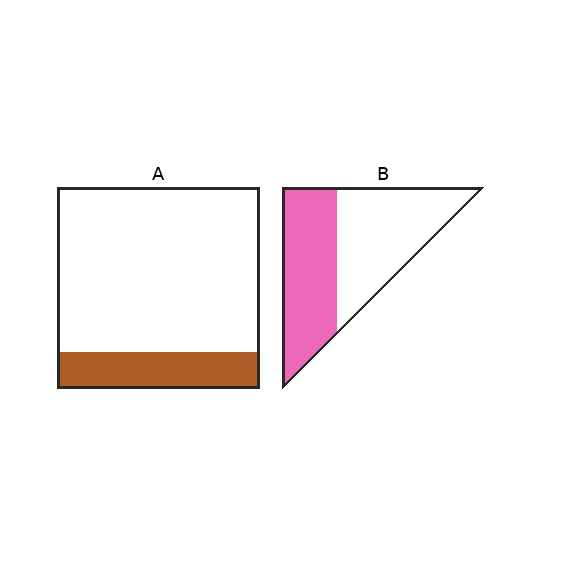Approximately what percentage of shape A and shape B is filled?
A is approximately 20% and B is approximately 45%.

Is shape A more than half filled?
No.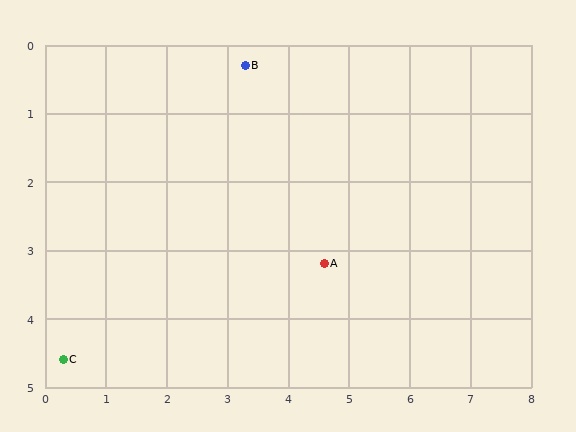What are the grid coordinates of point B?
Point B is at approximately (3.3, 0.3).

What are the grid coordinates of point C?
Point C is at approximately (0.3, 4.6).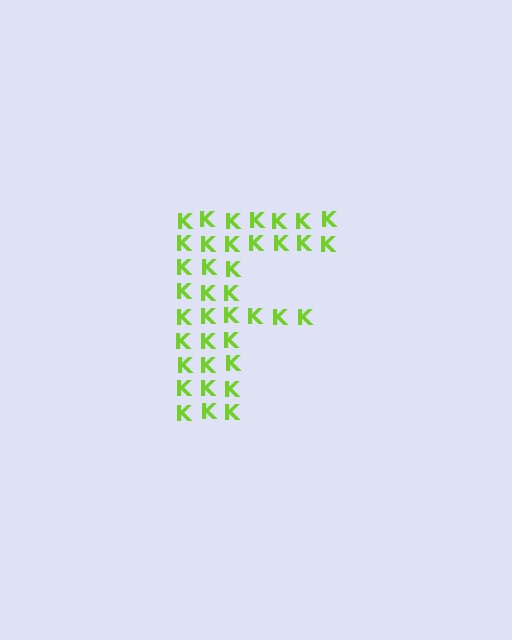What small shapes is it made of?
It is made of small letter K's.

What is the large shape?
The large shape is the letter F.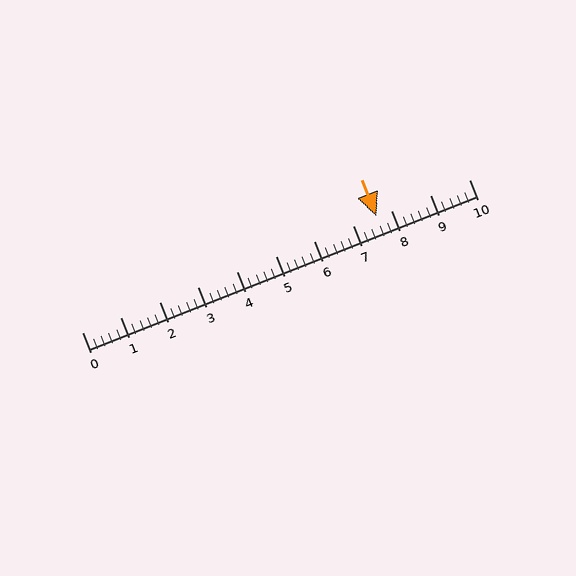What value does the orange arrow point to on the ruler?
The orange arrow points to approximately 7.6.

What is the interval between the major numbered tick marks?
The major tick marks are spaced 1 units apart.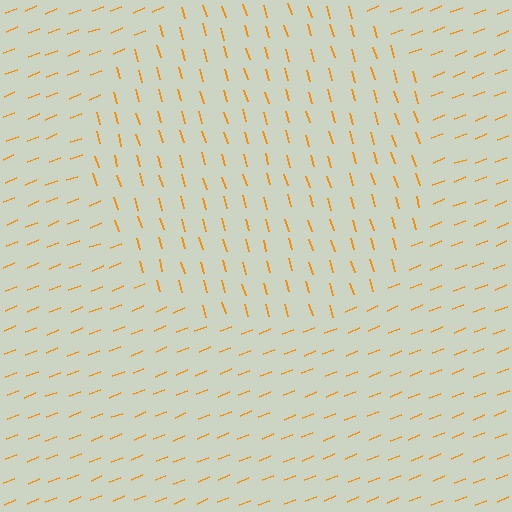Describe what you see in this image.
The image is filled with small orange line segments. A circle region in the image has lines oriented differently from the surrounding lines, creating a visible texture boundary.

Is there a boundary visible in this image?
Yes, there is a texture boundary formed by a change in line orientation.